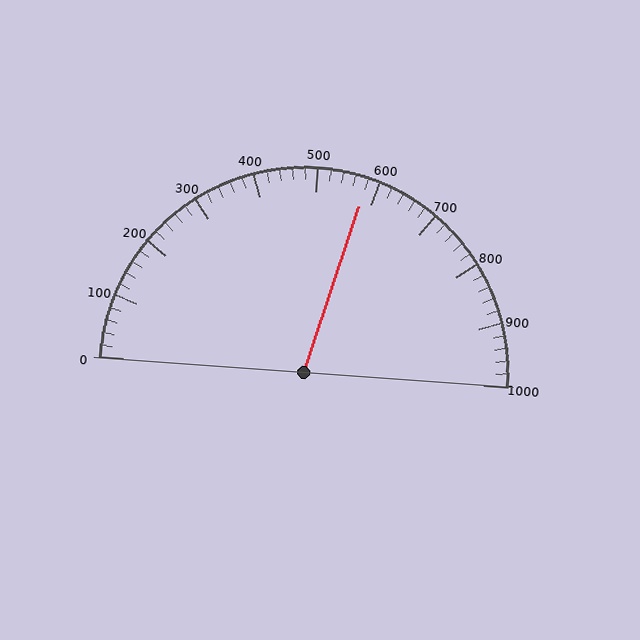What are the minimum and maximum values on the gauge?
The gauge ranges from 0 to 1000.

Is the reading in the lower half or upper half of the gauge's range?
The reading is in the upper half of the range (0 to 1000).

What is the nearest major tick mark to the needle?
The nearest major tick mark is 600.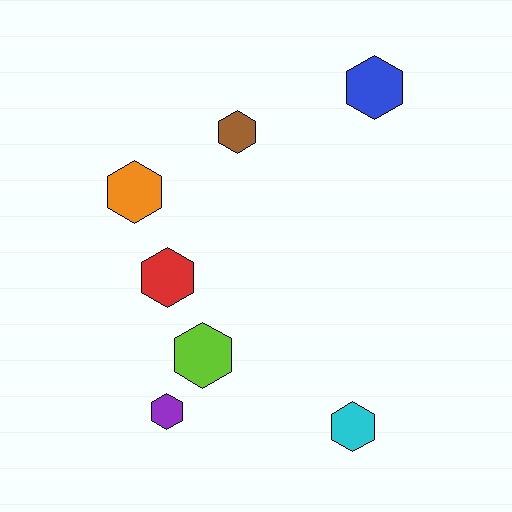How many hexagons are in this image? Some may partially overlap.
There are 7 hexagons.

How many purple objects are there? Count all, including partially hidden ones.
There is 1 purple object.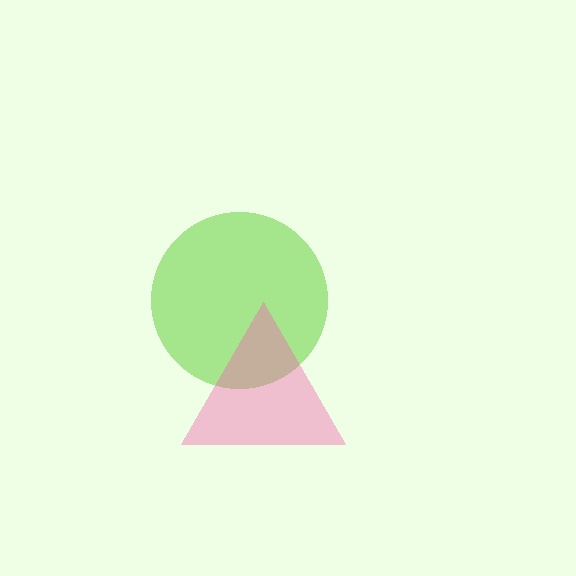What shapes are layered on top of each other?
The layered shapes are: a lime circle, a pink triangle.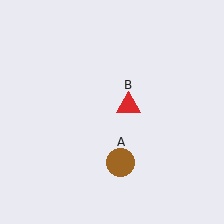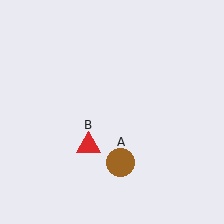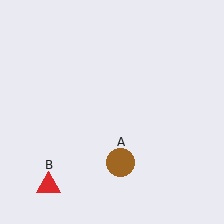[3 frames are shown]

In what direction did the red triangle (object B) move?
The red triangle (object B) moved down and to the left.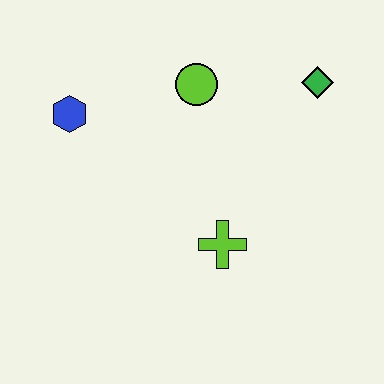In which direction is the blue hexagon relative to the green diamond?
The blue hexagon is to the left of the green diamond.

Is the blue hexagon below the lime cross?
No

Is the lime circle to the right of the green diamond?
No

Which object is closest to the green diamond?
The lime circle is closest to the green diamond.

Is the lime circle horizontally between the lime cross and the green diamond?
No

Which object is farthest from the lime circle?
The lime cross is farthest from the lime circle.